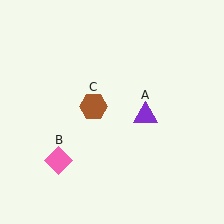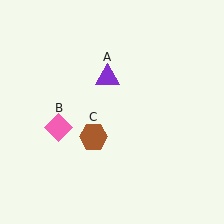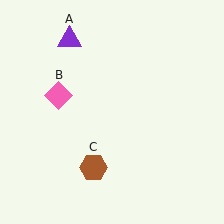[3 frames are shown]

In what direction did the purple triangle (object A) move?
The purple triangle (object A) moved up and to the left.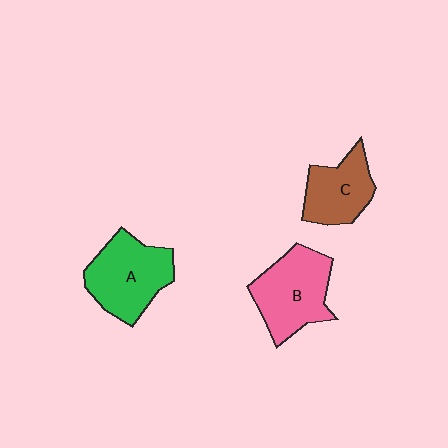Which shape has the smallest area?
Shape C (brown).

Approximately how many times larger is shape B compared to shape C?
Approximately 1.3 times.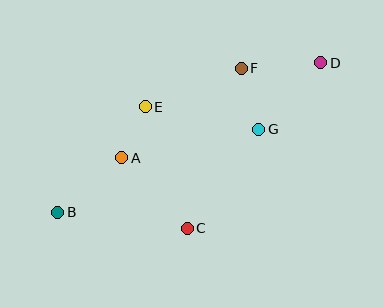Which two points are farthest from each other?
Points B and D are farthest from each other.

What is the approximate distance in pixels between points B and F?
The distance between B and F is approximately 233 pixels.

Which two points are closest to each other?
Points A and E are closest to each other.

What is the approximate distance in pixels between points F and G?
The distance between F and G is approximately 64 pixels.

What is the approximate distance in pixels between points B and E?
The distance between B and E is approximately 137 pixels.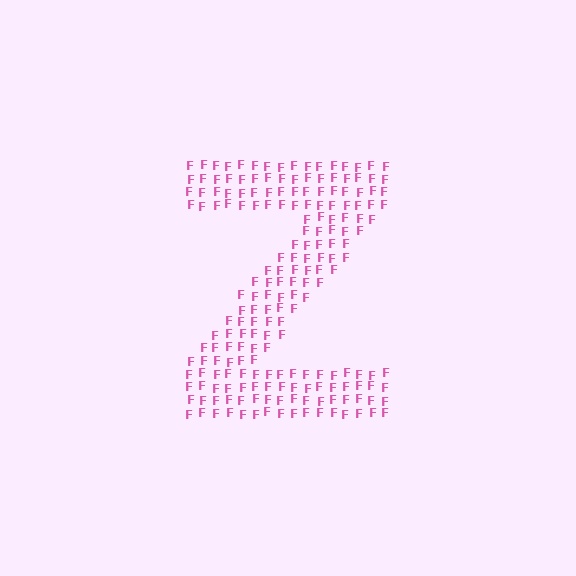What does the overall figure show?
The overall figure shows the letter Z.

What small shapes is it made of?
It is made of small letter F's.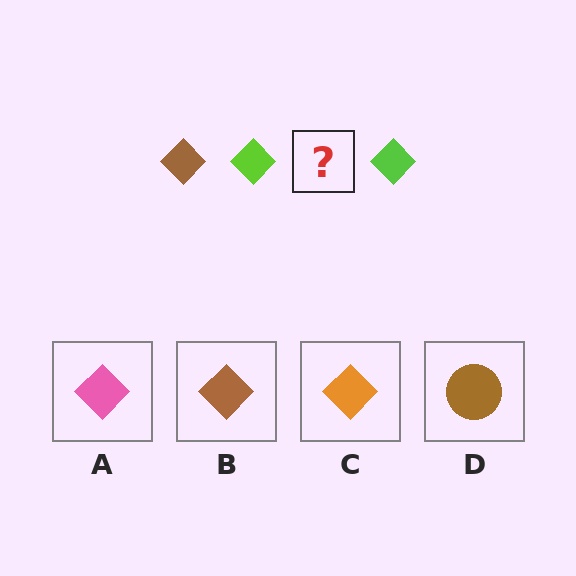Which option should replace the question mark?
Option B.